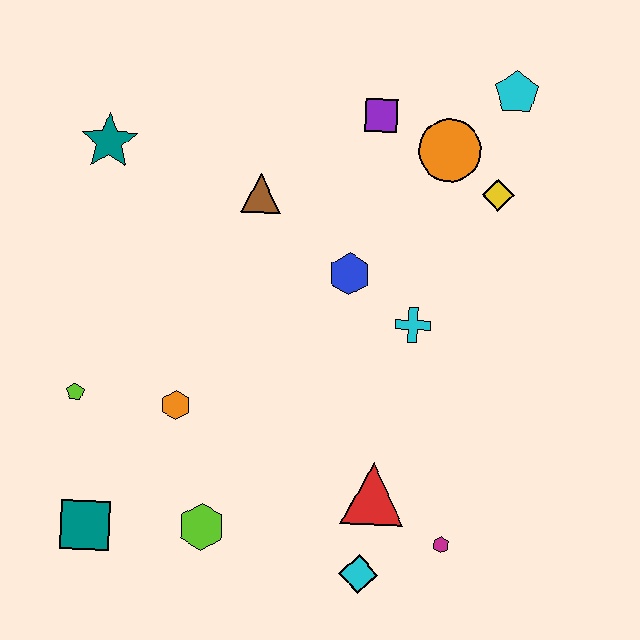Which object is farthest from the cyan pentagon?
The teal square is farthest from the cyan pentagon.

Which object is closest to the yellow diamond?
The orange circle is closest to the yellow diamond.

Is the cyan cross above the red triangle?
Yes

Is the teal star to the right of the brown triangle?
No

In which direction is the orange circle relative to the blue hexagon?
The orange circle is above the blue hexagon.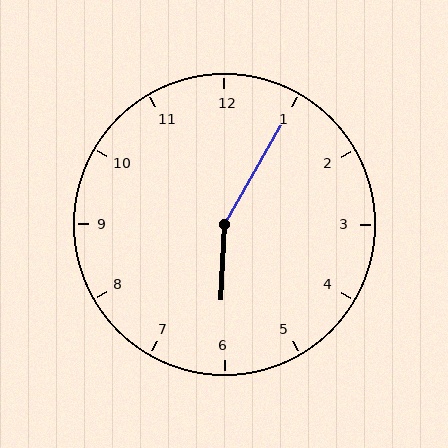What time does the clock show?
6:05.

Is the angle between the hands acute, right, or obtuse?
It is obtuse.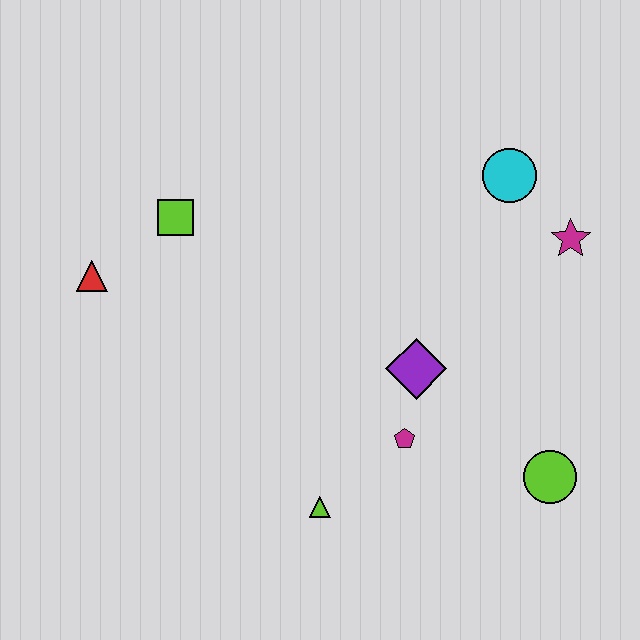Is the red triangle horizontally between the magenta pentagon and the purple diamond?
No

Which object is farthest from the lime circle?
The red triangle is farthest from the lime circle.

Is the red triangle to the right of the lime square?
No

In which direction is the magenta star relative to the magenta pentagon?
The magenta star is above the magenta pentagon.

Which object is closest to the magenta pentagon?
The purple diamond is closest to the magenta pentagon.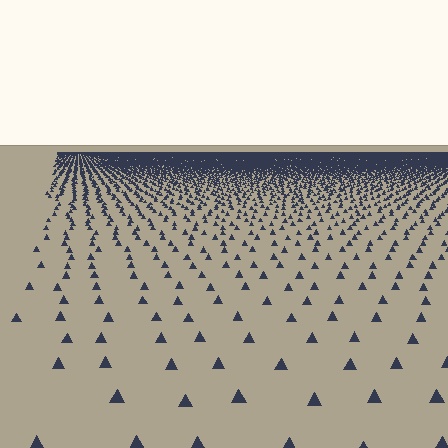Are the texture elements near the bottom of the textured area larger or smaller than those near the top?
Larger. Near the bottom, elements are closer to the viewer and appear at a bigger on-screen size.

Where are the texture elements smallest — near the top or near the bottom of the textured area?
Near the top.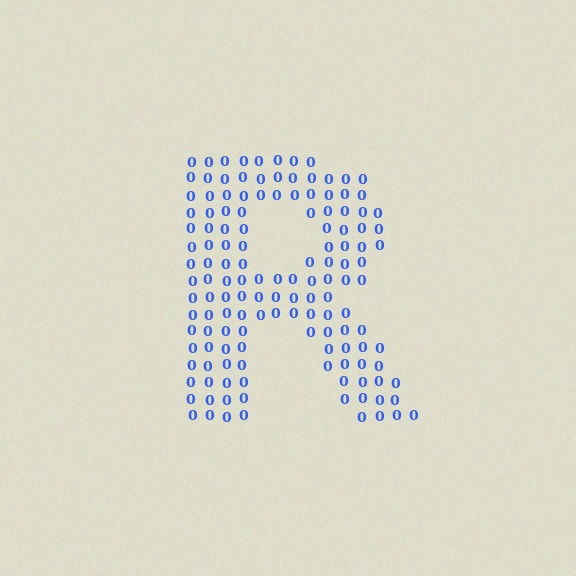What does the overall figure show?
The overall figure shows the letter R.